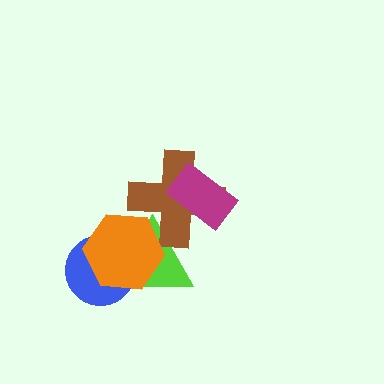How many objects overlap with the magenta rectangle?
1 object overlaps with the magenta rectangle.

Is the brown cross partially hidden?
Yes, it is partially covered by another shape.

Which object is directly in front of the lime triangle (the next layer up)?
The brown cross is directly in front of the lime triangle.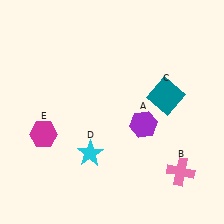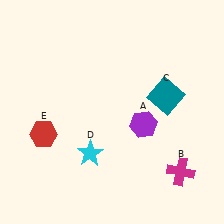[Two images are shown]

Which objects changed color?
B changed from pink to magenta. E changed from magenta to red.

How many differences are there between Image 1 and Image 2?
There are 2 differences between the two images.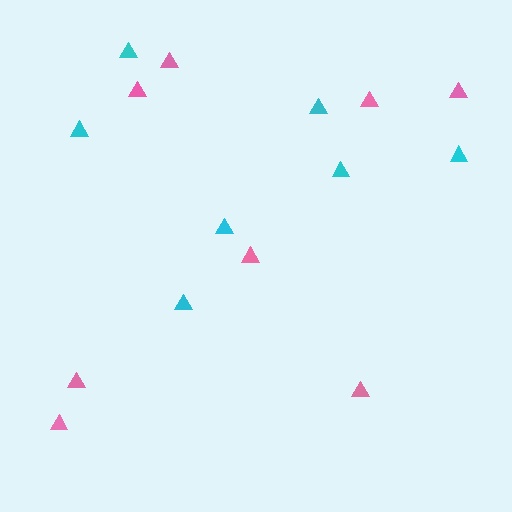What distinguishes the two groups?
There are 2 groups: one group of pink triangles (8) and one group of cyan triangles (7).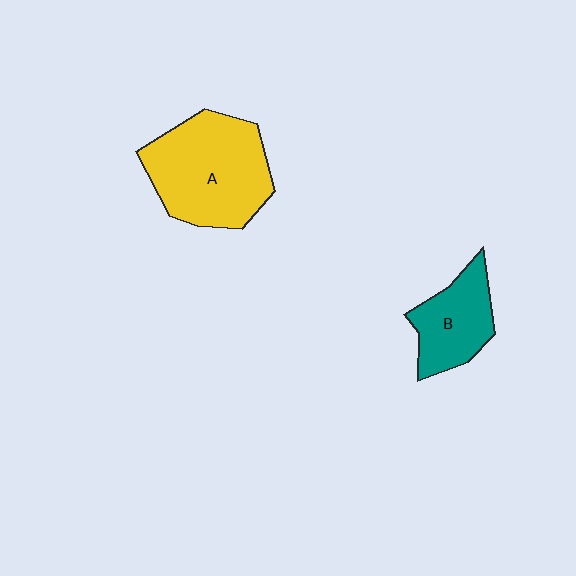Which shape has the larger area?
Shape A (yellow).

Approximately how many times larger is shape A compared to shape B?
Approximately 1.8 times.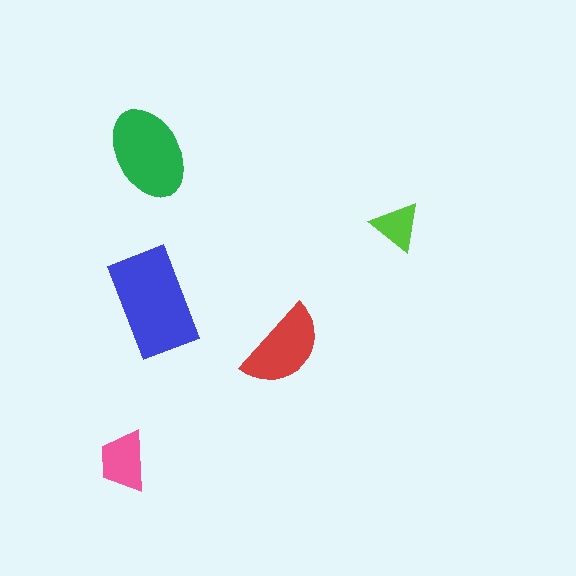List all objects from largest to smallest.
The blue rectangle, the green ellipse, the red semicircle, the pink trapezoid, the lime triangle.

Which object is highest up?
The green ellipse is topmost.